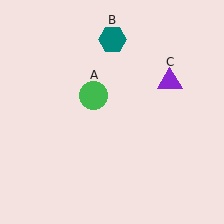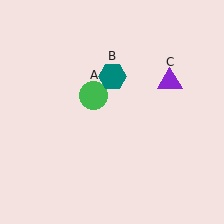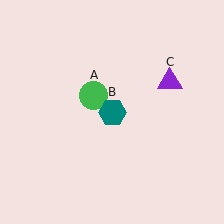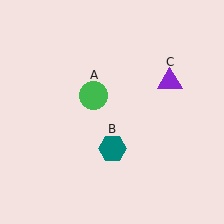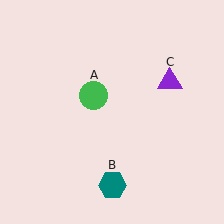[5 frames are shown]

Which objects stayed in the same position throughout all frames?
Green circle (object A) and purple triangle (object C) remained stationary.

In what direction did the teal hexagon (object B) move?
The teal hexagon (object B) moved down.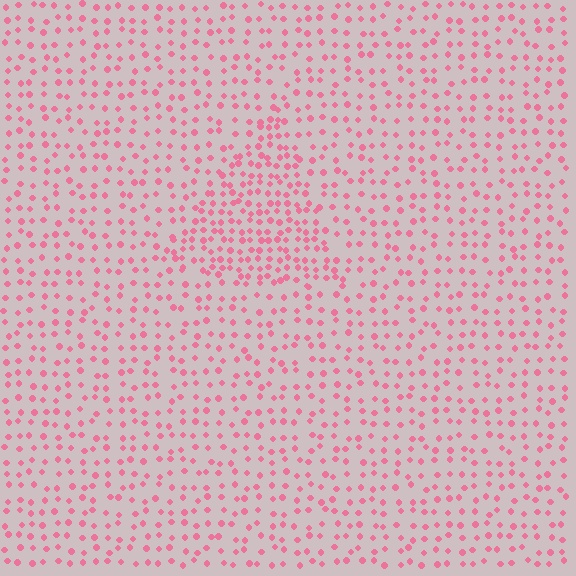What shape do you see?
I see a triangle.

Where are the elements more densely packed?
The elements are more densely packed inside the triangle boundary.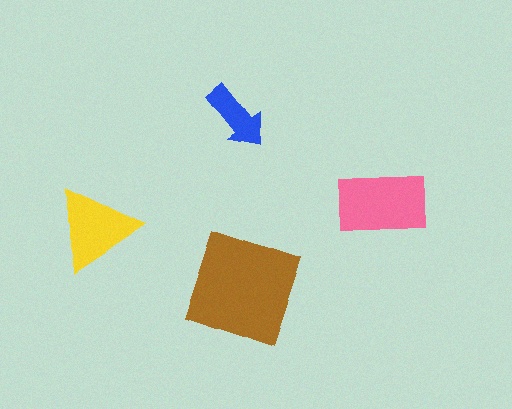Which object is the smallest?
The blue arrow.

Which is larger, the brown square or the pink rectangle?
The brown square.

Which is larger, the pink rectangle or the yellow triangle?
The pink rectangle.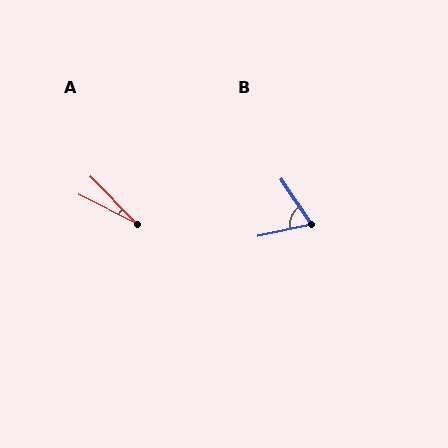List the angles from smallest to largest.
A (19°), B (69°).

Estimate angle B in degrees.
Approximately 69 degrees.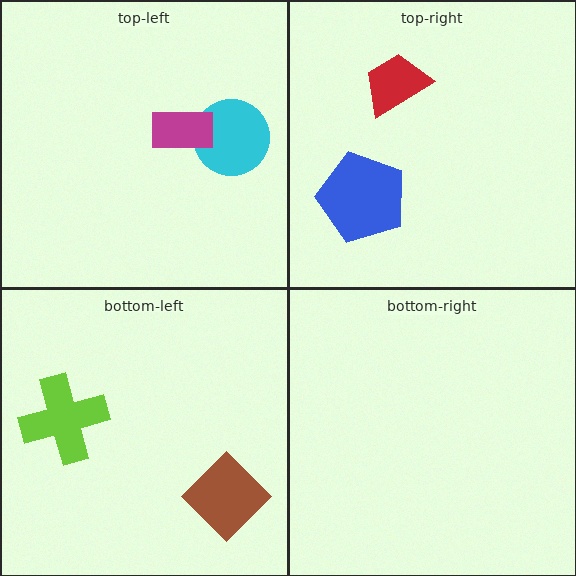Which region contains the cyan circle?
The top-left region.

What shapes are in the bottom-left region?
The lime cross, the brown diamond.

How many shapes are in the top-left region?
2.